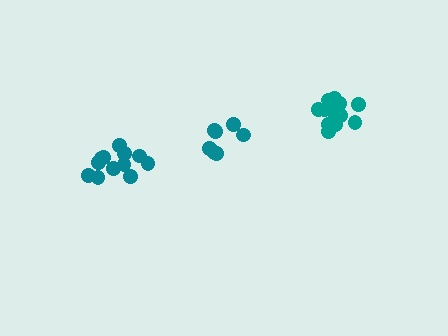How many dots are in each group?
Group 1: 12 dots, Group 2: 7 dots, Group 3: 12 dots (31 total).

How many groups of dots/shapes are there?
There are 3 groups.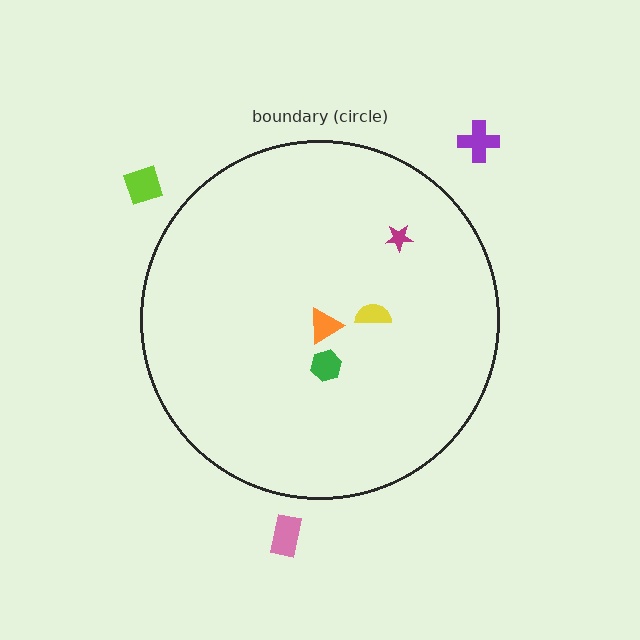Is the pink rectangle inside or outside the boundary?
Outside.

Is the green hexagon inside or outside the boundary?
Inside.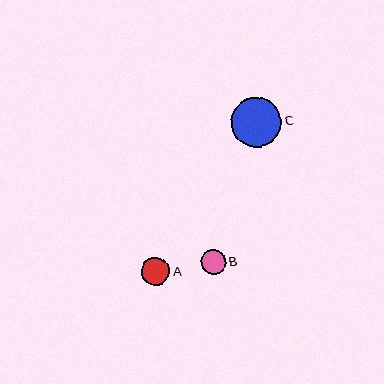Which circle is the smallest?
Circle B is the smallest with a size of approximately 25 pixels.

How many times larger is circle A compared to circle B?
Circle A is approximately 1.1 times the size of circle B.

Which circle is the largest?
Circle C is the largest with a size of approximately 51 pixels.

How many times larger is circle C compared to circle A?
Circle C is approximately 1.8 times the size of circle A.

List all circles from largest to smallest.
From largest to smallest: C, A, B.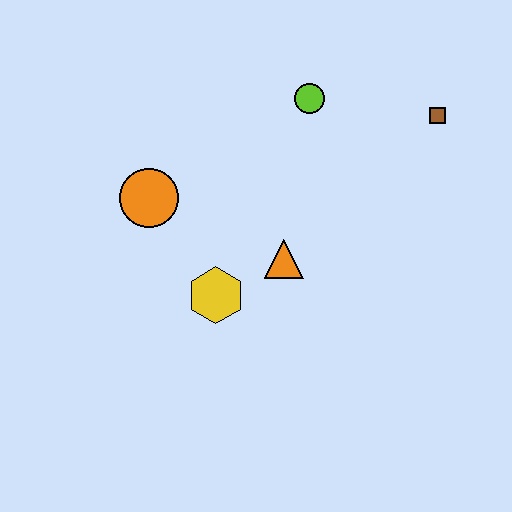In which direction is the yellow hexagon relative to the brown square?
The yellow hexagon is to the left of the brown square.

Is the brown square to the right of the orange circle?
Yes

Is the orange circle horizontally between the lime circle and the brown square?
No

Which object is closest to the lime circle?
The brown square is closest to the lime circle.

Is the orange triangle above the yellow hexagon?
Yes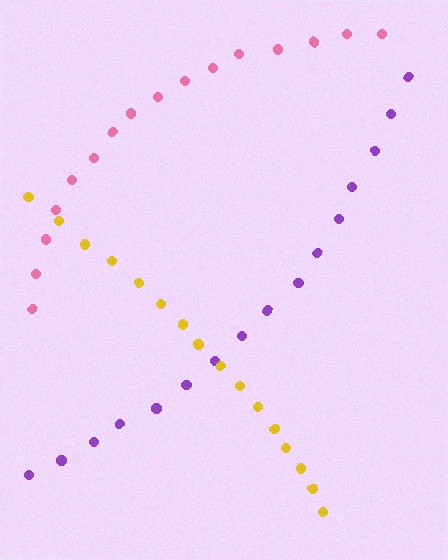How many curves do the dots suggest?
There are 3 distinct paths.